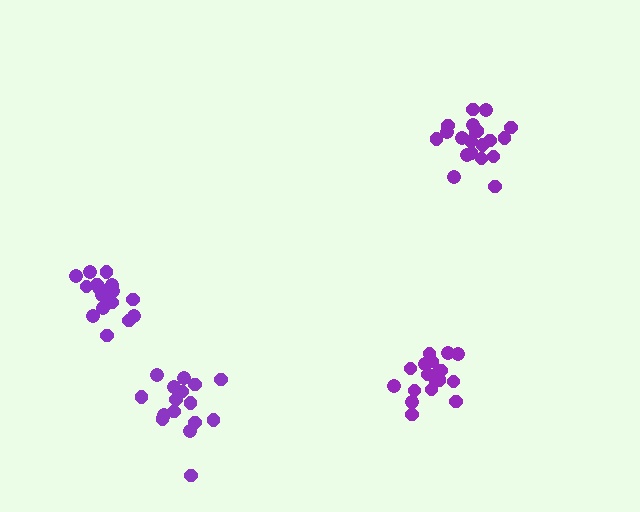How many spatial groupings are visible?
There are 4 spatial groupings.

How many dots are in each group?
Group 1: 18 dots, Group 2: 20 dots, Group 3: 17 dots, Group 4: 16 dots (71 total).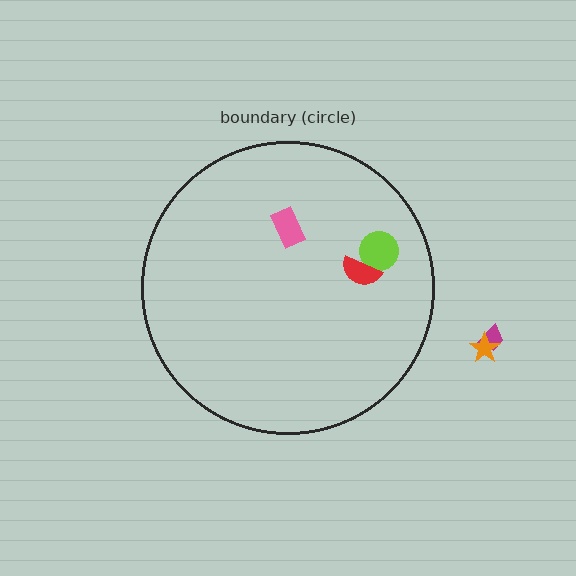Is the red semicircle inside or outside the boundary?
Inside.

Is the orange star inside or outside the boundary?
Outside.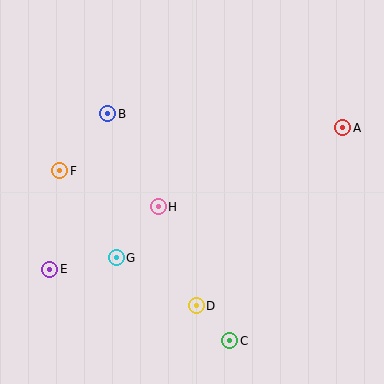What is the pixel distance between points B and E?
The distance between B and E is 166 pixels.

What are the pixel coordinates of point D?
Point D is at (196, 306).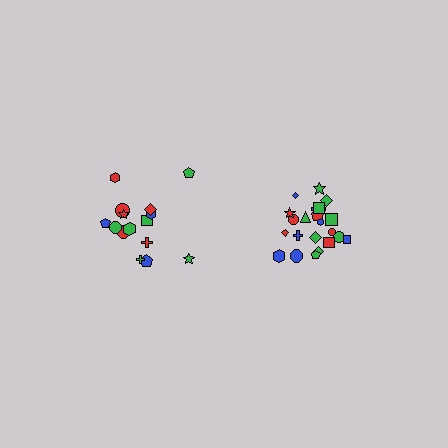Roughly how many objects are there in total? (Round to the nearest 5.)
Roughly 35 objects in total.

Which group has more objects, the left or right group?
The right group.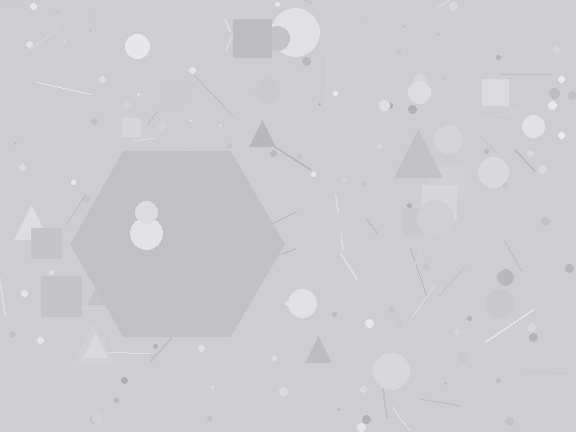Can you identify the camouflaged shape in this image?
The camouflaged shape is a hexagon.